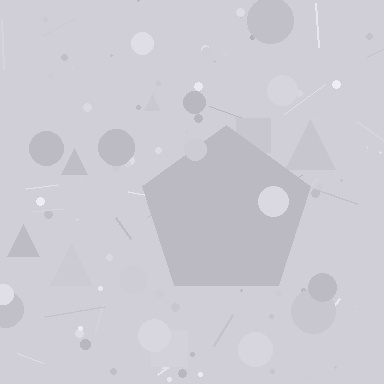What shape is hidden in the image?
A pentagon is hidden in the image.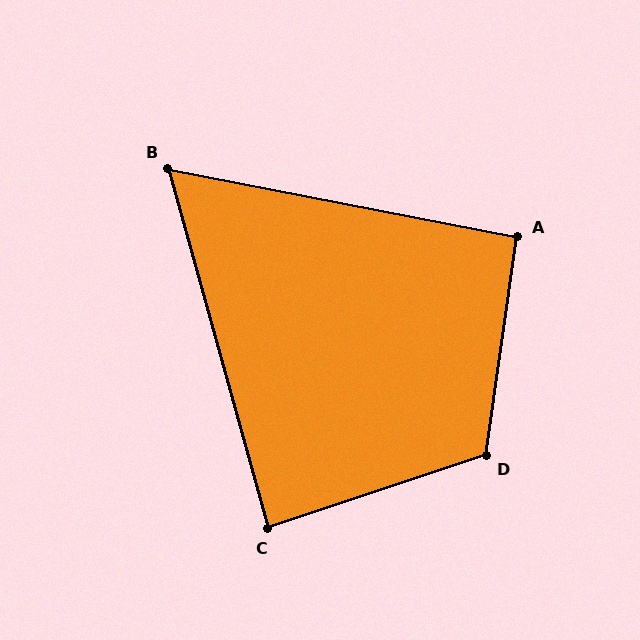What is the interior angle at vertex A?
Approximately 93 degrees (approximately right).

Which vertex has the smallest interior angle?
B, at approximately 64 degrees.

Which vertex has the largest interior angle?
D, at approximately 116 degrees.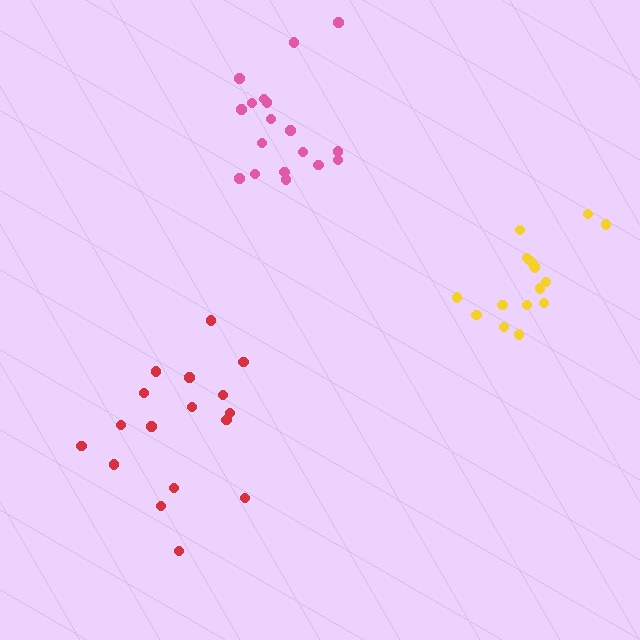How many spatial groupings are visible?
There are 3 spatial groupings.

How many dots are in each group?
Group 1: 16 dots, Group 2: 17 dots, Group 3: 18 dots (51 total).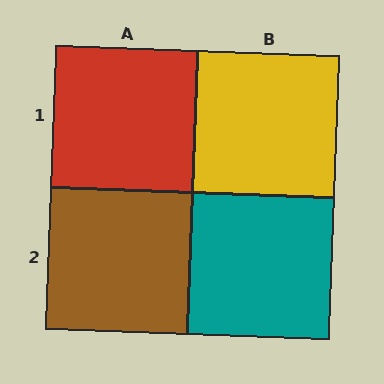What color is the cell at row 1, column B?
Yellow.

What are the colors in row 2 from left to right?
Brown, teal.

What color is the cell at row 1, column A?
Red.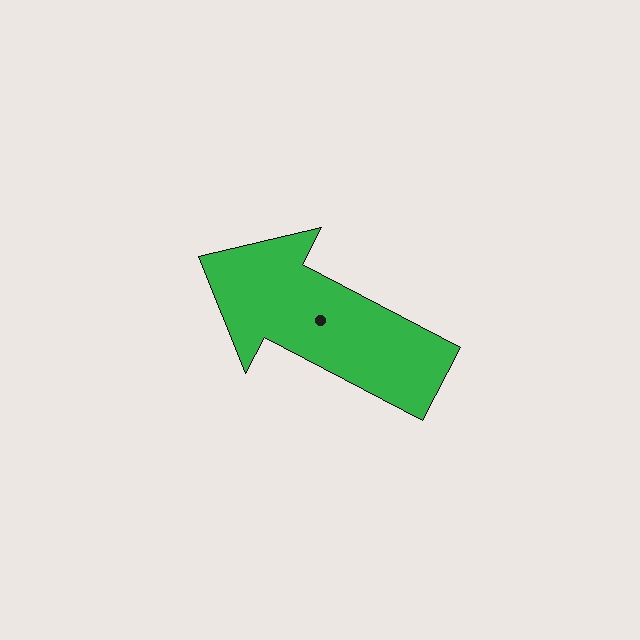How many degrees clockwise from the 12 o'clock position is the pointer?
Approximately 298 degrees.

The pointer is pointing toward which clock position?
Roughly 10 o'clock.